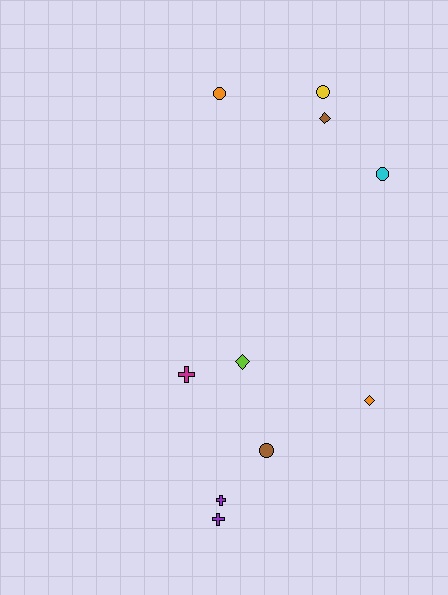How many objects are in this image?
There are 10 objects.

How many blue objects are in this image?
There are no blue objects.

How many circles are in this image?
There are 4 circles.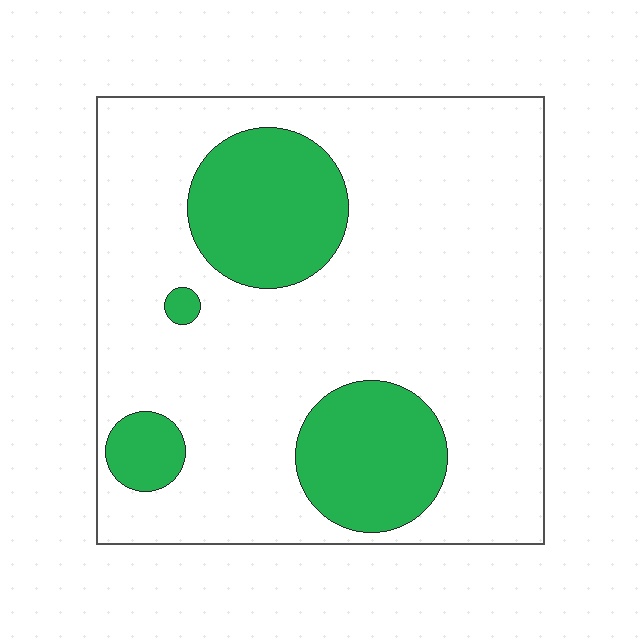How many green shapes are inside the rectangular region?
4.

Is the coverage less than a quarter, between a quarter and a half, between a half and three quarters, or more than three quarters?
Less than a quarter.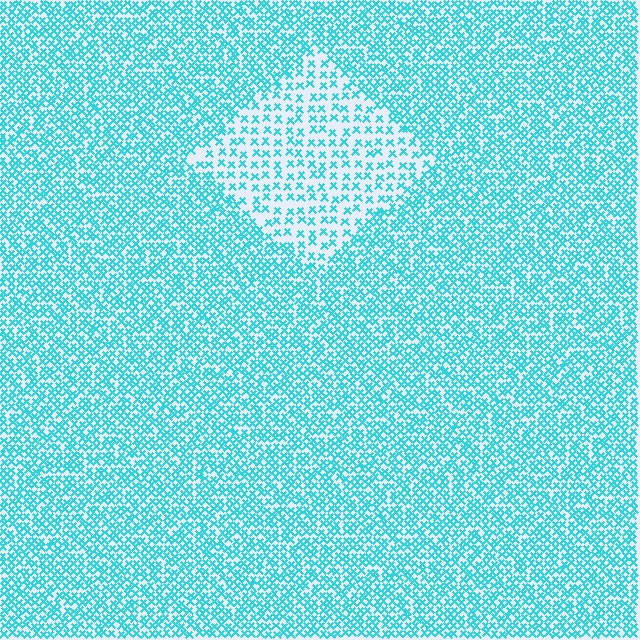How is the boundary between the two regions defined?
The boundary is defined by a change in element density (approximately 2.1x ratio). All elements are the same color, size, and shape.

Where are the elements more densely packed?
The elements are more densely packed outside the diamond boundary.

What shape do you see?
I see a diamond.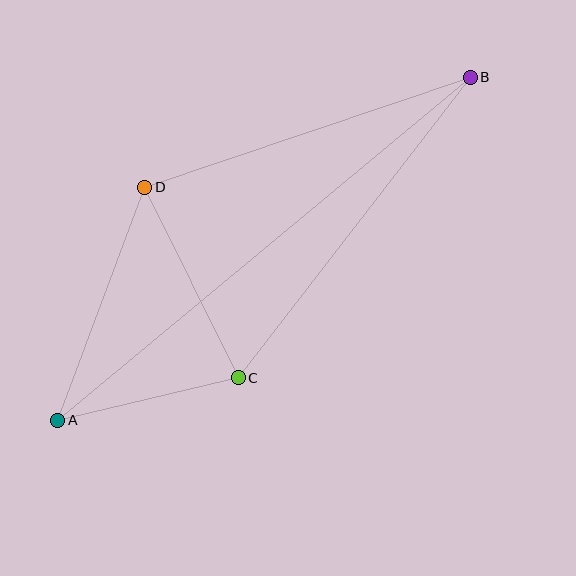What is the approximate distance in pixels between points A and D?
The distance between A and D is approximately 249 pixels.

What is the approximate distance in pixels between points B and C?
The distance between B and C is approximately 380 pixels.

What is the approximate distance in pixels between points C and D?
The distance between C and D is approximately 212 pixels.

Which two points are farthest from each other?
Points A and B are farthest from each other.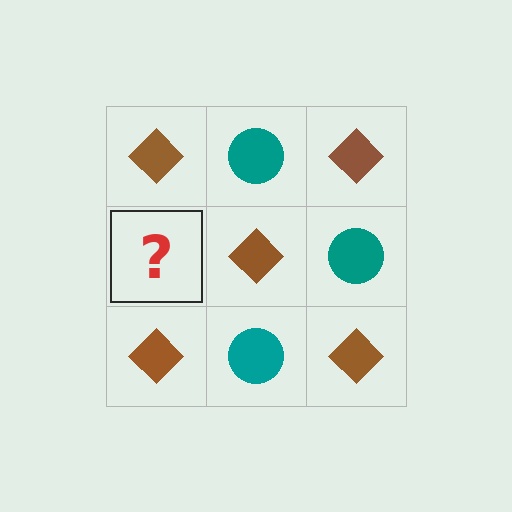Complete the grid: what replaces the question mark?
The question mark should be replaced with a teal circle.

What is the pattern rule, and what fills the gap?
The rule is that it alternates brown diamond and teal circle in a checkerboard pattern. The gap should be filled with a teal circle.